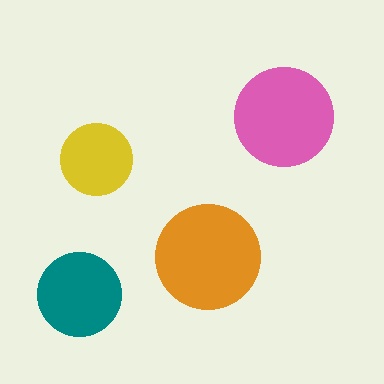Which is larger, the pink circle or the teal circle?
The pink one.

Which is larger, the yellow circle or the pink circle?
The pink one.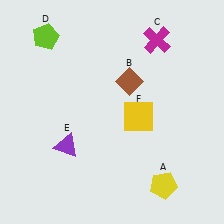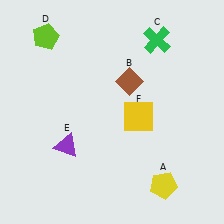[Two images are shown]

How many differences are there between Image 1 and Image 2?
There is 1 difference between the two images.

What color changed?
The cross (C) changed from magenta in Image 1 to green in Image 2.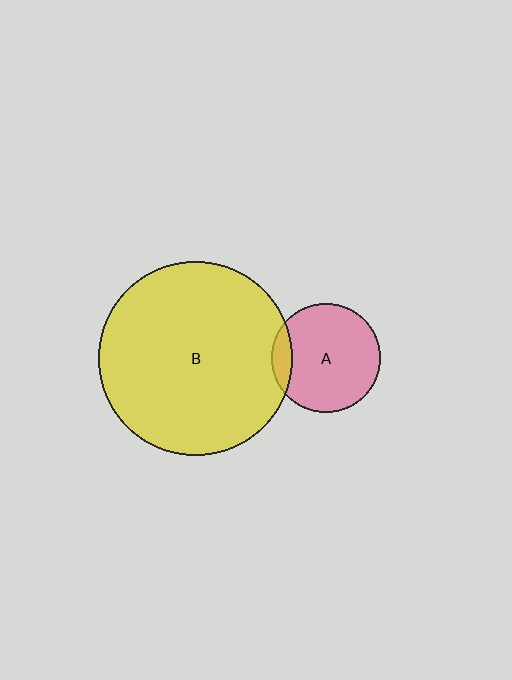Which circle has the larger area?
Circle B (yellow).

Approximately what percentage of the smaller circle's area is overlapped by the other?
Approximately 10%.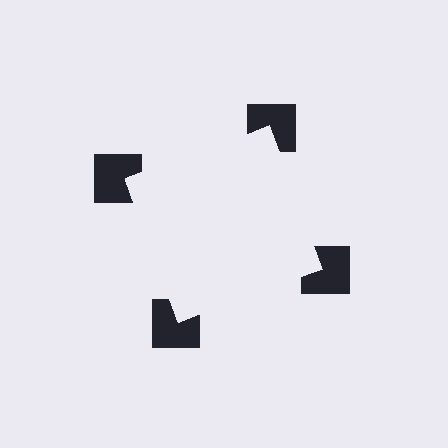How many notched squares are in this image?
There are 4 — one at each vertex of the illusory square.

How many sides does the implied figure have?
4 sides.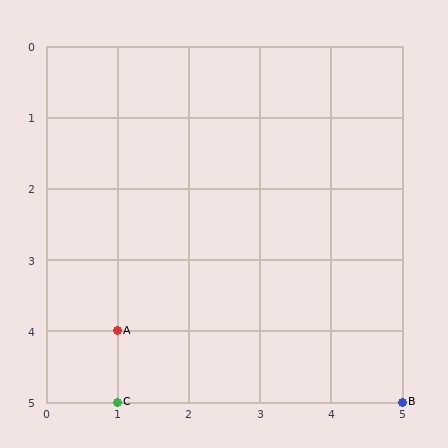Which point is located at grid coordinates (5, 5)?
Point B is at (5, 5).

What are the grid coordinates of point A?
Point A is at grid coordinates (1, 4).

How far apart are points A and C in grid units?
Points A and C are 1 row apart.